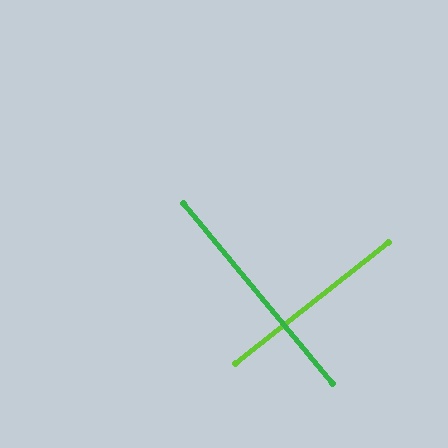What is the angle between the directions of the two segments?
Approximately 88 degrees.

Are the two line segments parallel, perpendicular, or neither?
Perpendicular — they meet at approximately 88°.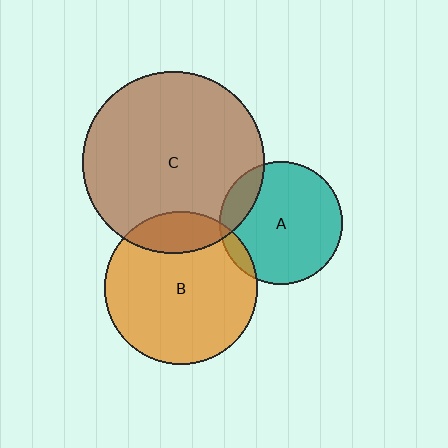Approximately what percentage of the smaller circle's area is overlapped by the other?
Approximately 15%.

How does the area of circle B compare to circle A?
Approximately 1.5 times.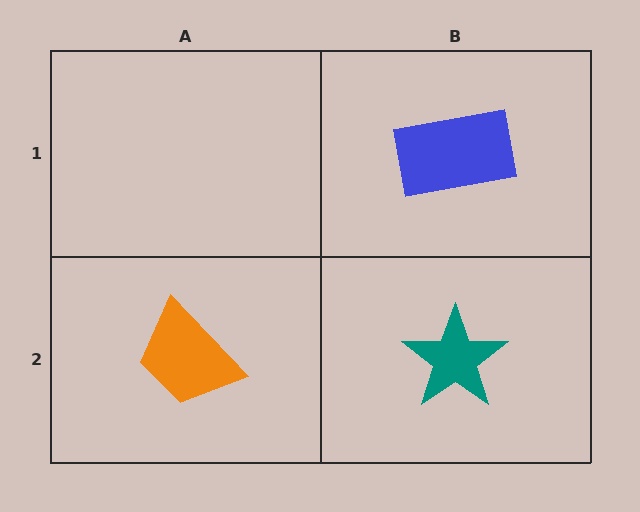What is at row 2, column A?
An orange trapezoid.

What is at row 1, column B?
A blue rectangle.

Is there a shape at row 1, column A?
No, that cell is empty.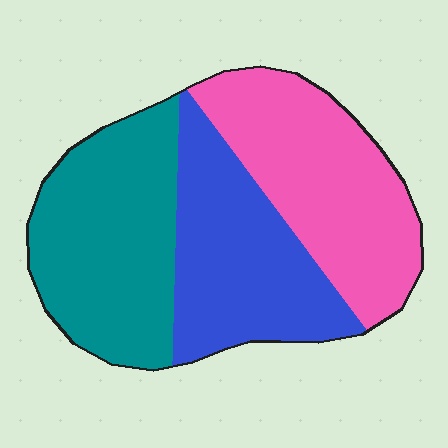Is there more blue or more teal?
Teal.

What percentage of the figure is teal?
Teal takes up about one third (1/3) of the figure.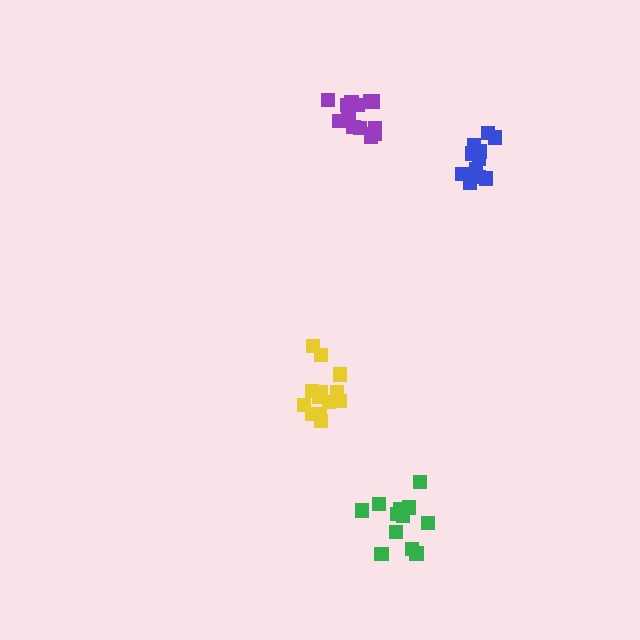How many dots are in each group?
Group 1: 12 dots, Group 2: 13 dots, Group 3: 11 dots, Group 4: 13 dots (49 total).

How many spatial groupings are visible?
There are 4 spatial groupings.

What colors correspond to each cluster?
The clusters are colored: green, purple, blue, yellow.